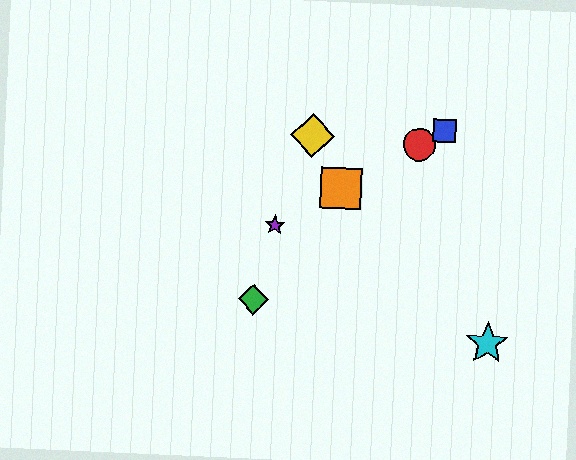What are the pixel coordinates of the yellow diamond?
The yellow diamond is at (313, 136).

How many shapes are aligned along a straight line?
4 shapes (the red circle, the blue square, the purple star, the orange square) are aligned along a straight line.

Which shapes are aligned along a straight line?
The red circle, the blue square, the purple star, the orange square are aligned along a straight line.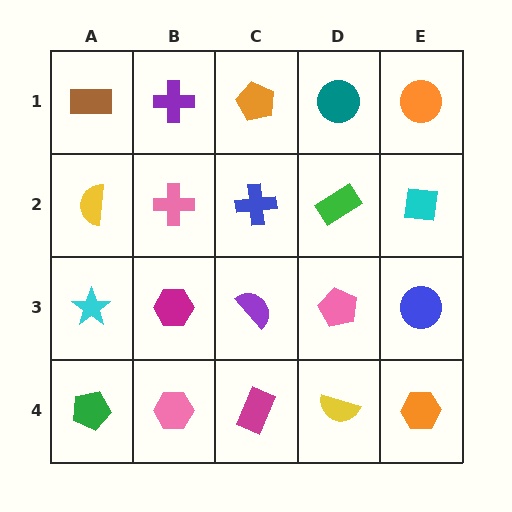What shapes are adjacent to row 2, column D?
A teal circle (row 1, column D), a pink pentagon (row 3, column D), a blue cross (row 2, column C), a cyan square (row 2, column E).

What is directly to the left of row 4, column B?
A green pentagon.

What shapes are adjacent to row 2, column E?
An orange circle (row 1, column E), a blue circle (row 3, column E), a green rectangle (row 2, column D).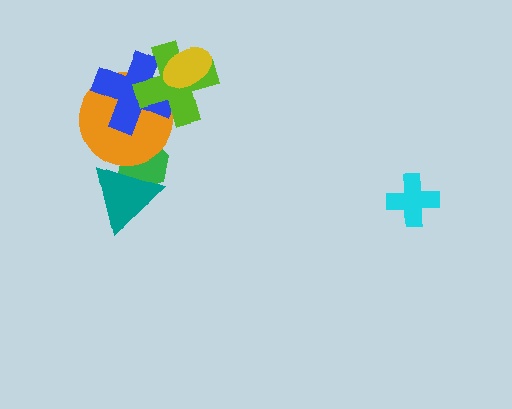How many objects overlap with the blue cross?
3 objects overlap with the blue cross.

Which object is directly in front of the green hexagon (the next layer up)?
The orange circle is directly in front of the green hexagon.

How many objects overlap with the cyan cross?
0 objects overlap with the cyan cross.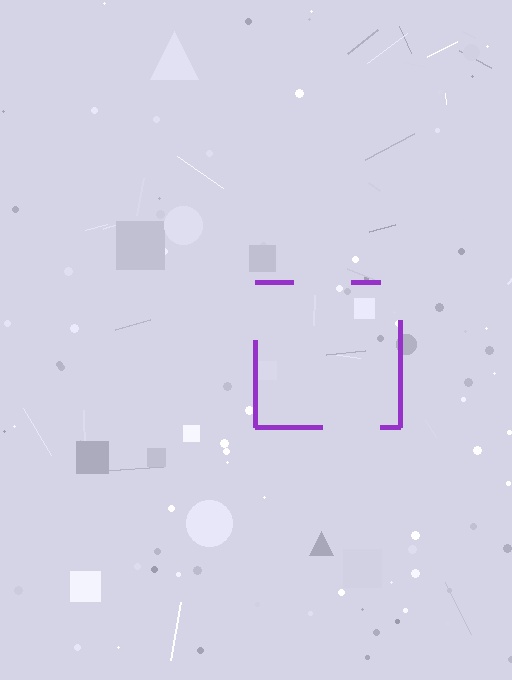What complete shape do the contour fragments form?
The contour fragments form a square.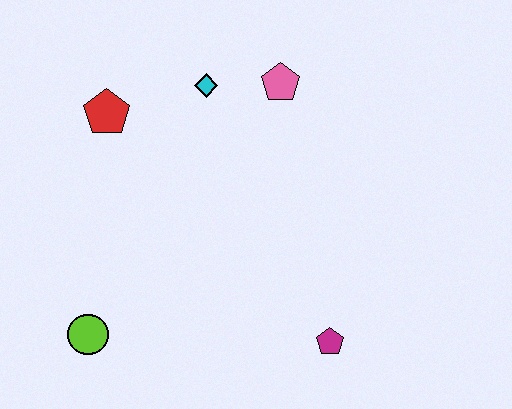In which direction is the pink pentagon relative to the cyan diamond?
The pink pentagon is to the right of the cyan diamond.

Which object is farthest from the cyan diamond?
The magenta pentagon is farthest from the cyan diamond.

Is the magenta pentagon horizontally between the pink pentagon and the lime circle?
No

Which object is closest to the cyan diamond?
The pink pentagon is closest to the cyan diamond.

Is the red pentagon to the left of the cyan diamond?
Yes